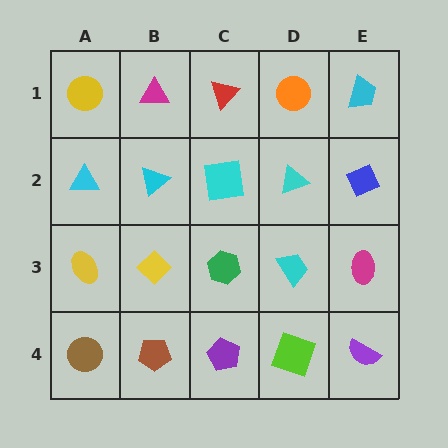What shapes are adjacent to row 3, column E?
A blue diamond (row 2, column E), a purple semicircle (row 4, column E), a cyan trapezoid (row 3, column D).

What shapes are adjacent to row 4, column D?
A cyan trapezoid (row 3, column D), a purple pentagon (row 4, column C), a purple semicircle (row 4, column E).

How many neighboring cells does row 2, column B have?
4.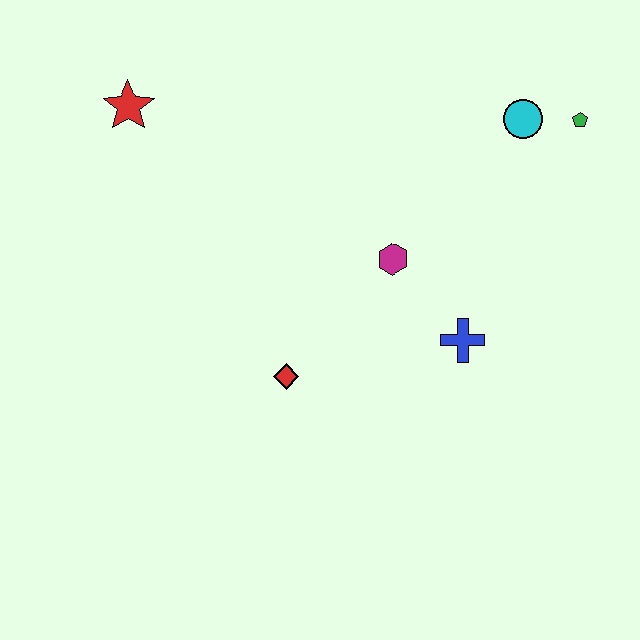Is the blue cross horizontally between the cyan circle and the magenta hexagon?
Yes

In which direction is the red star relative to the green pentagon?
The red star is to the left of the green pentagon.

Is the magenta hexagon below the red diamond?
No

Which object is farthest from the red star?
The green pentagon is farthest from the red star.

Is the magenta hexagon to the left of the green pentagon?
Yes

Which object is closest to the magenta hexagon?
The blue cross is closest to the magenta hexagon.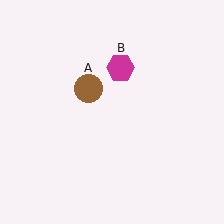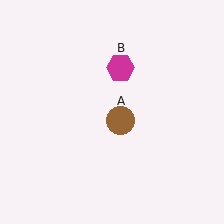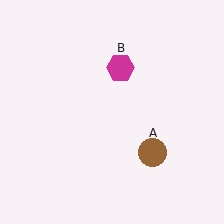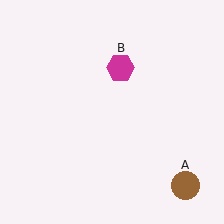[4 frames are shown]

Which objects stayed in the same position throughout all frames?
Magenta hexagon (object B) remained stationary.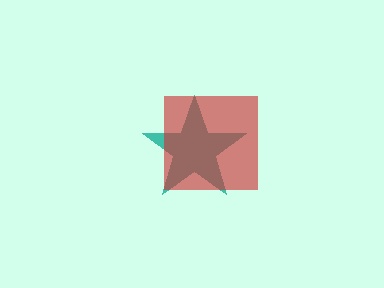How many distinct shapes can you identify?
There are 2 distinct shapes: a teal star, a red square.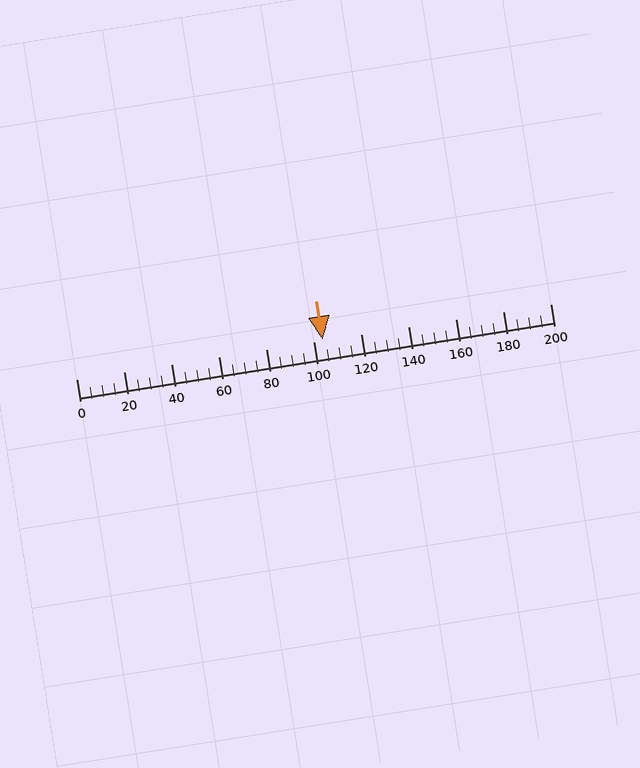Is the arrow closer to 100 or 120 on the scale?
The arrow is closer to 100.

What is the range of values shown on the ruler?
The ruler shows values from 0 to 200.